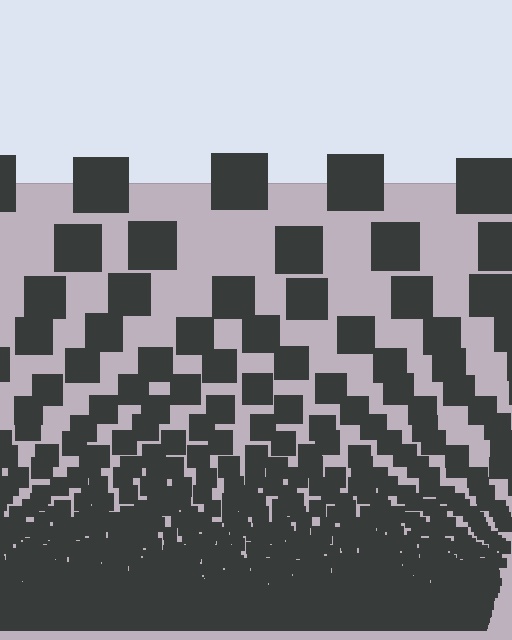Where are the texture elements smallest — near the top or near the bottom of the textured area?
Near the bottom.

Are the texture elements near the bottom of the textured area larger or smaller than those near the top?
Smaller. The gradient is inverted — elements near the bottom are smaller and denser.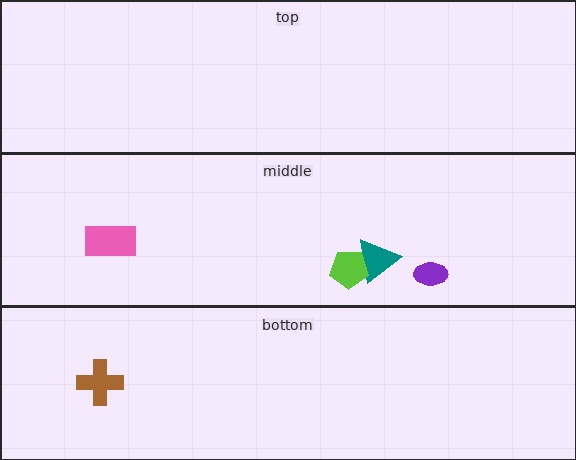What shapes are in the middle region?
The pink rectangle, the teal triangle, the purple ellipse, the lime pentagon.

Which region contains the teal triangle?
The middle region.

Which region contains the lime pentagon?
The middle region.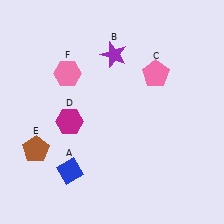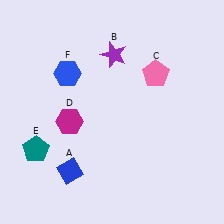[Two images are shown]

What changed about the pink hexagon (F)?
In Image 1, F is pink. In Image 2, it changed to blue.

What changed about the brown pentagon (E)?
In Image 1, E is brown. In Image 2, it changed to teal.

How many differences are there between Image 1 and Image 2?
There are 2 differences between the two images.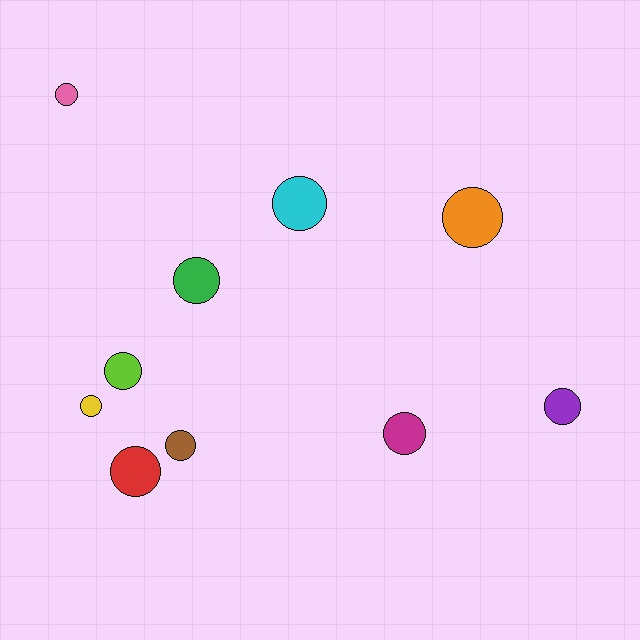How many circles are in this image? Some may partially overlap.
There are 10 circles.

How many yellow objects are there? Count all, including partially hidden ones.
There is 1 yellow object.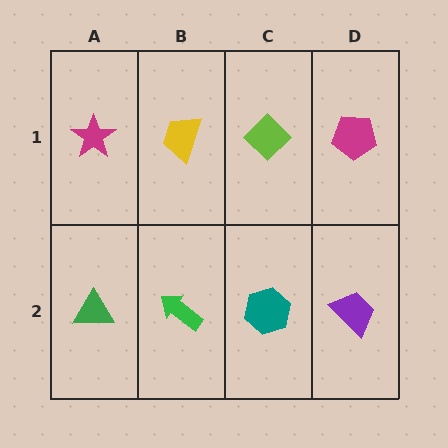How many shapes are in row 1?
4 shapes.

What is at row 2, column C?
A teal hexagon.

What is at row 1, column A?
A magenta star.